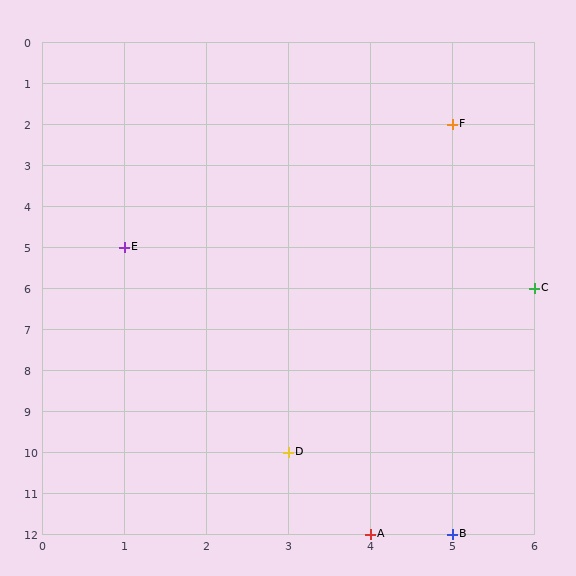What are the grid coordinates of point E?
Point E is at grid coordinates (1, 5).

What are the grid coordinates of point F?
Point F is at grid coordinates (5, 2).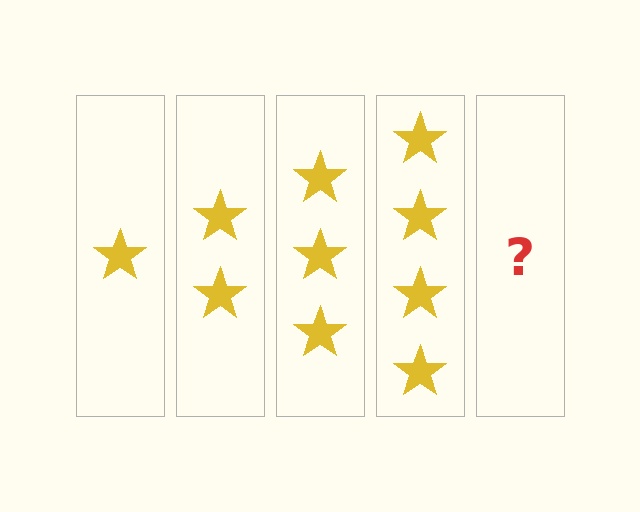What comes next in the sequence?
The next element should be 5 stars.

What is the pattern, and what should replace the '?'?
The pattern is that each step adds one more star. The '?' should be 5 stars.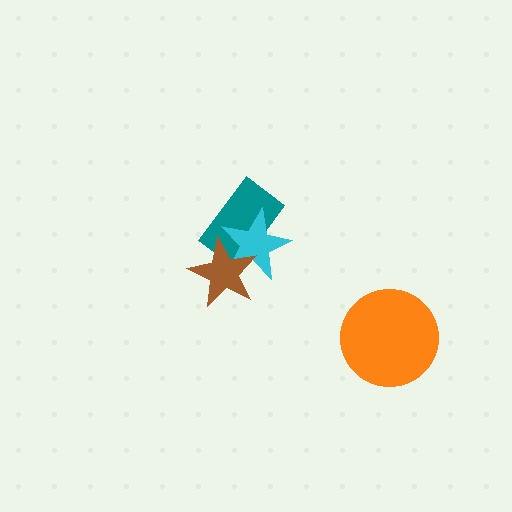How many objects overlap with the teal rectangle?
2 objects overlap with the teal rectangle.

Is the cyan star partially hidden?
Yes, it is partially covered by another shape.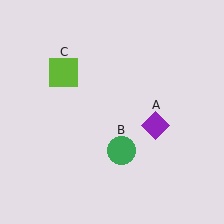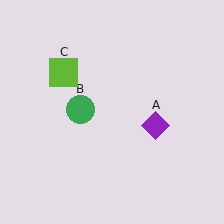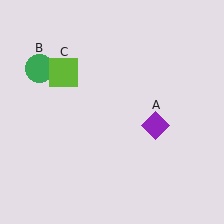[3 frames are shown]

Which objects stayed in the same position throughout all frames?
Purple diamond (object A) and lime square (object C) remained stationary.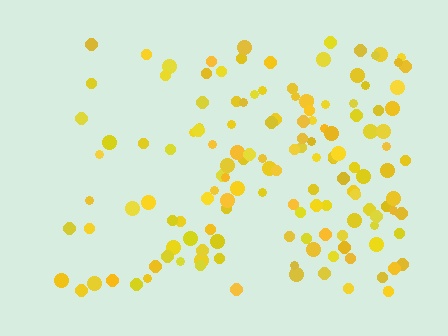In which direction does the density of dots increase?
From left to right, with the right side densest.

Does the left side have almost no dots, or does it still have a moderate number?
Still a moderate number, just noticeably fewer than the right.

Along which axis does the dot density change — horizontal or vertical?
Horizontal.